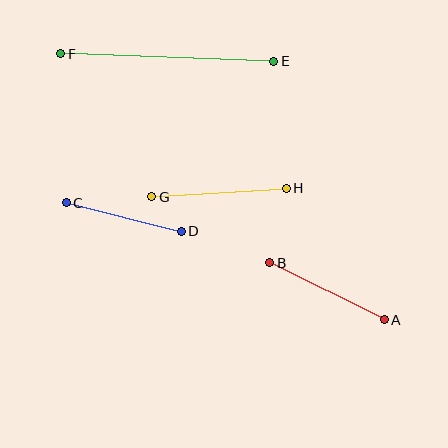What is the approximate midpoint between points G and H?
The midpoint is at approximately (219, 192) pixels.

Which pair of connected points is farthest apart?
Points E and F are farthest apart.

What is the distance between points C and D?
The distance is approximately 118 pixels.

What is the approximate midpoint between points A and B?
The midpoint is at approximately (327, 291) pixels.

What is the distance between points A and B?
The distance is approximately 128 pixels.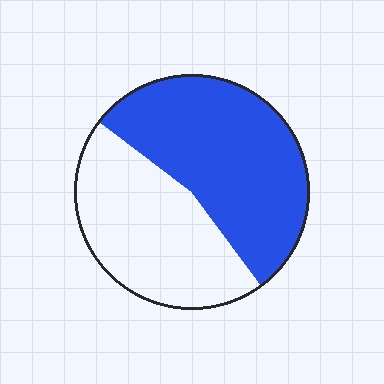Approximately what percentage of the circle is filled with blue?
Approximately 55%.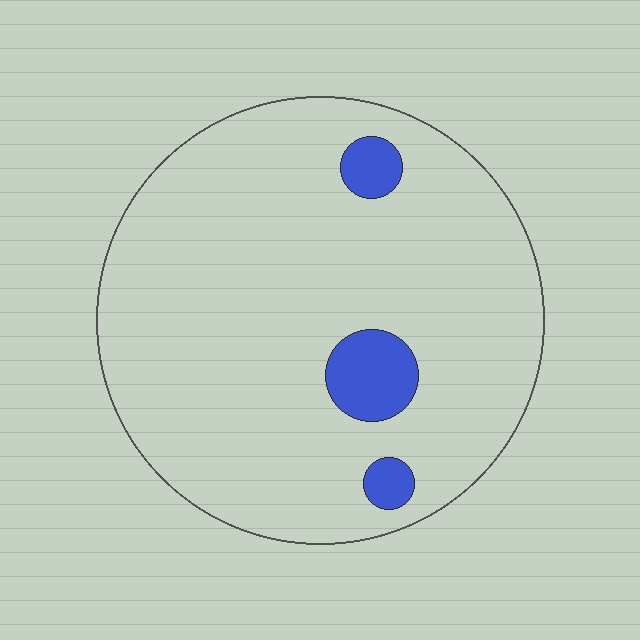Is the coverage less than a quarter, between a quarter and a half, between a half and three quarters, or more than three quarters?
Less than a quarter.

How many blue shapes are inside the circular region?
3.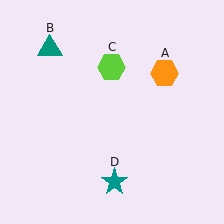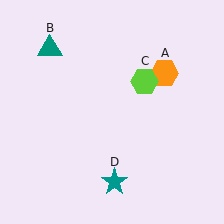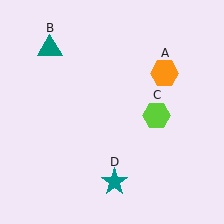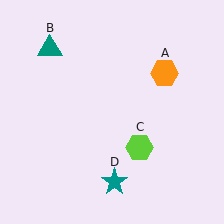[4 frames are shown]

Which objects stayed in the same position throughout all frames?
Orange hexagon (object A) and teal triangle (object B) and teal star (object D) remained stationary.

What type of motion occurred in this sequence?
The lime hexagon (object C) rotated clockwise around the center of the scene.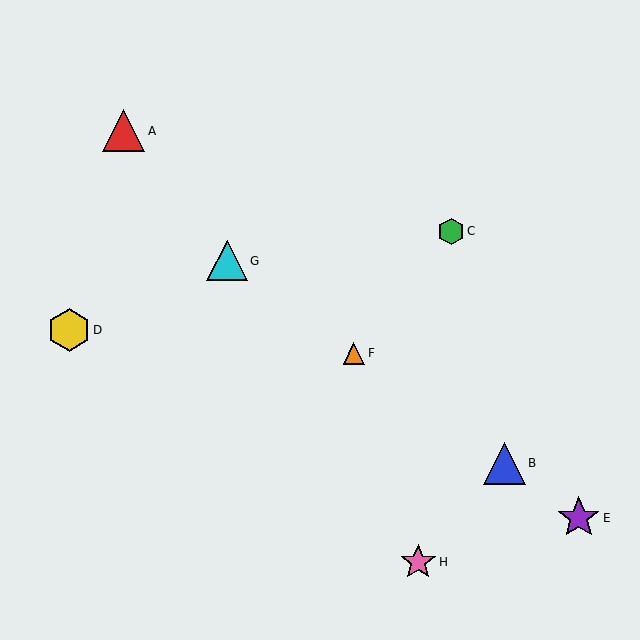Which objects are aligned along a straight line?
Objects B, E, F, G are aligned along a straight line.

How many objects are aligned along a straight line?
4 objects (B, E, F, G) are aligned along a straight line.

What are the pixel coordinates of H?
Object H is at (418, 562).